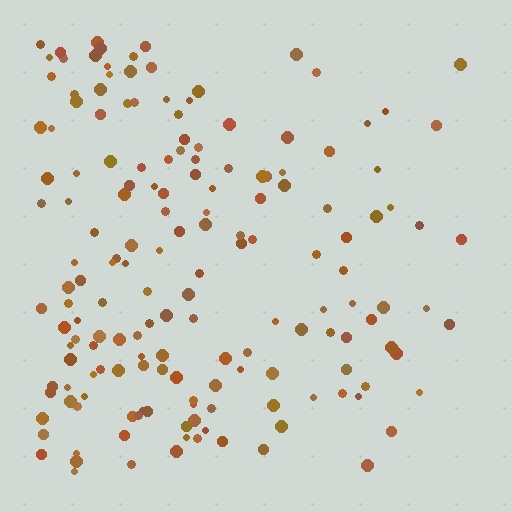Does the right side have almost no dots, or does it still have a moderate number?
Still a moderate number, just noticeably fewer than the left.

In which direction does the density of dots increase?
From right to left, with the left side densest.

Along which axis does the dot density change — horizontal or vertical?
Horizontal.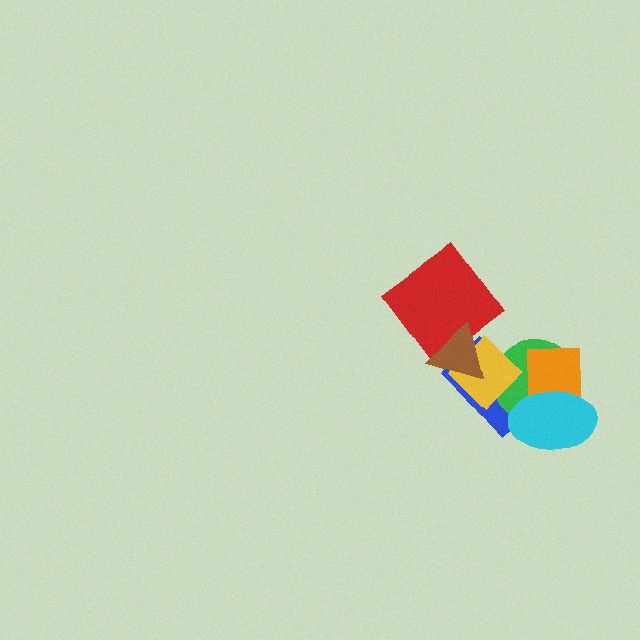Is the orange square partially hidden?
Yes, it is partially covered by another shape.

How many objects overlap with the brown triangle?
3 objects overlap with the brown triangle.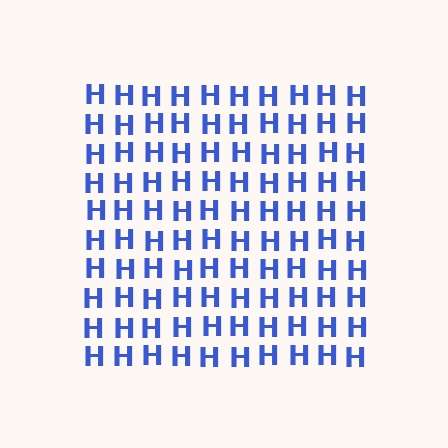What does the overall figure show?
The overall figure shows a square.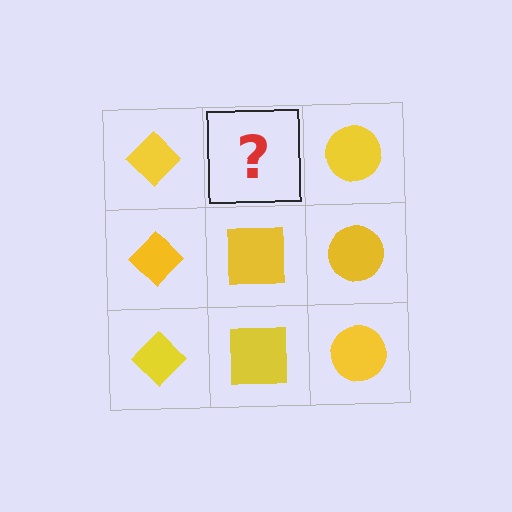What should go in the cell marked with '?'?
The missing cell should contain a yellow square.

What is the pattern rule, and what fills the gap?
The rule is that each column has a consistent shape. The gap should be filled with a yellow square.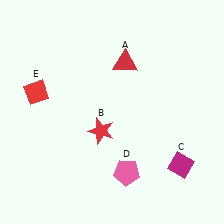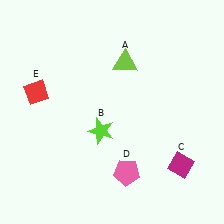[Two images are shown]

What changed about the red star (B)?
In Image 1, B is red. In Image 2, it changed to lime.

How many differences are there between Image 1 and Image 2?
There are 2 differences between the two images.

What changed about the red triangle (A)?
In Image 1, A is red. In Image 2, it changed to lime.